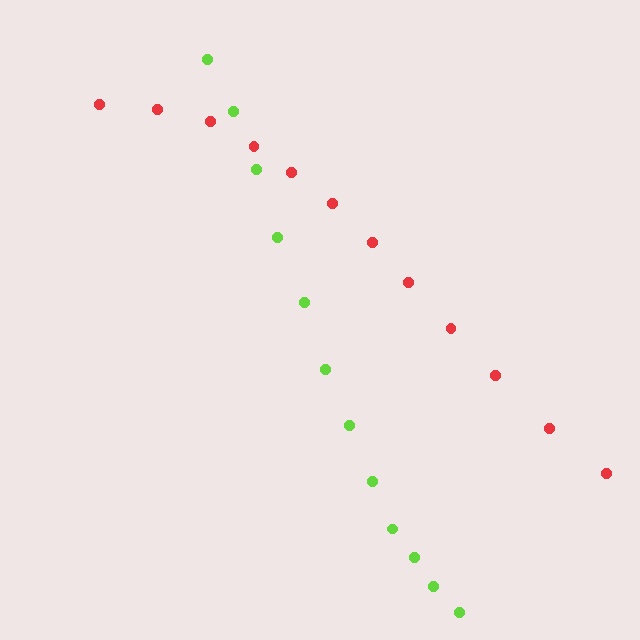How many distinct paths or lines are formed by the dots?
There are 2 distinct paths.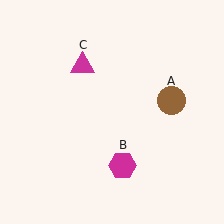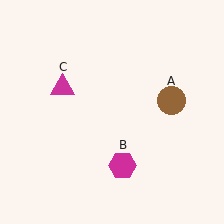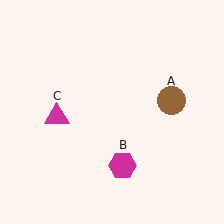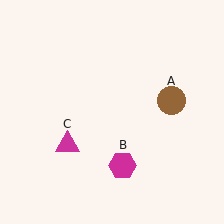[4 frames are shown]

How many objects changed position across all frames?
1 object changed position: magenta triangle (object C).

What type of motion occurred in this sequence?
The magenta triangle (object C) rotated counterclockwise around the center of the scene.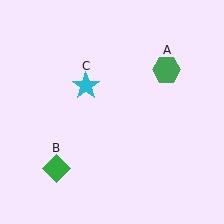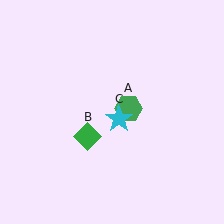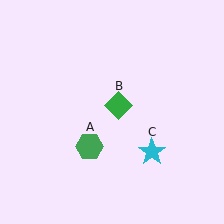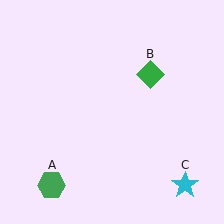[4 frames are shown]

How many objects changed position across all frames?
3 objects changed position: green hexagon (object A), green diamond (object B), cyan star (object C).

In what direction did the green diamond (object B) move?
The green diamond (object B) moved up and to the right.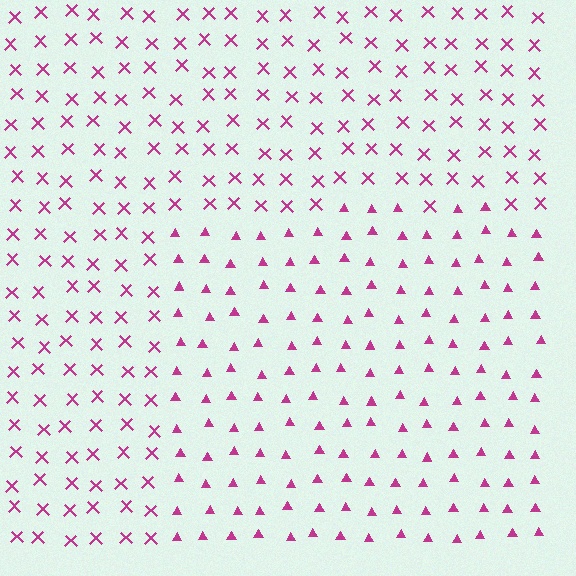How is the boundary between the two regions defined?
The boundary is defined by a change in element shape: triangles inside vs. X marks outside. All elements share the same color and spacing.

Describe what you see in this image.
The image is filled with small magenta elements arranged in a uniform grid. A rectangle-shaped region contains triangles, while the surrounding area contains X marks. The boundary is defined purely by the change in element shape.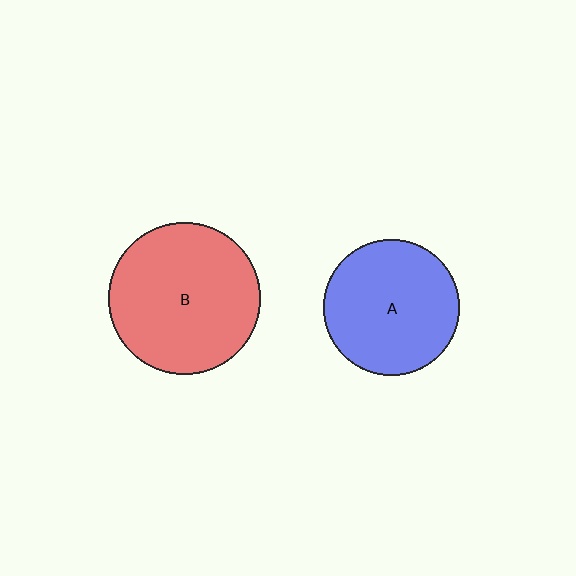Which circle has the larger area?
Circle B (red).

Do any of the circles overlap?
No, none of the circles overlap.